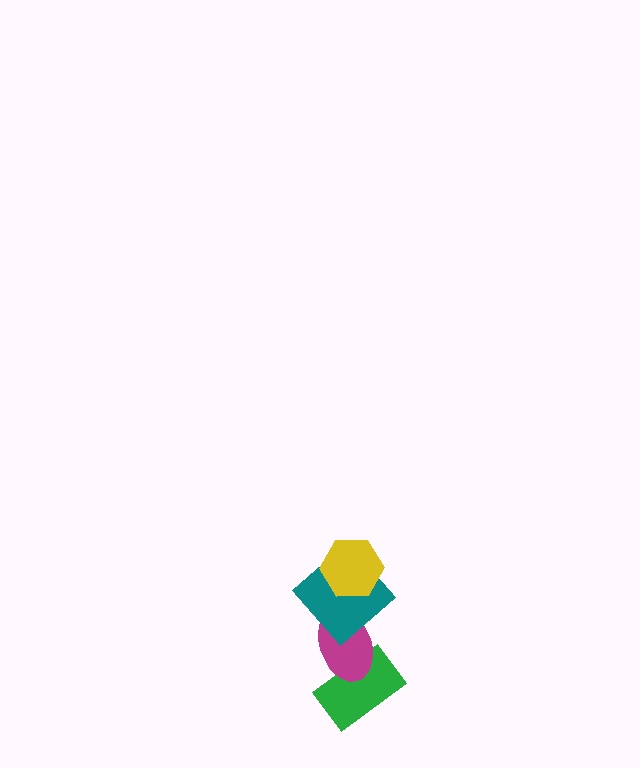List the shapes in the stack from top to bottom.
From top to bottom: the yellow hexagon, the teal diamond, the magenta ellipse, the green rectangle.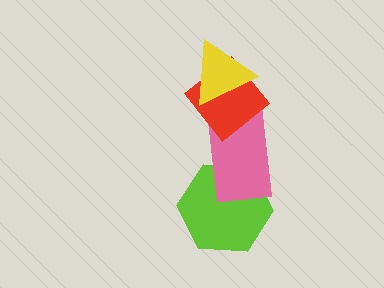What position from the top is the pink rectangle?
The pink rectangle is 3rd from the top.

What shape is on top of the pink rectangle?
The red diamond is on top of the pink rectangle.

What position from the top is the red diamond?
The red diamond is 2nd from the top.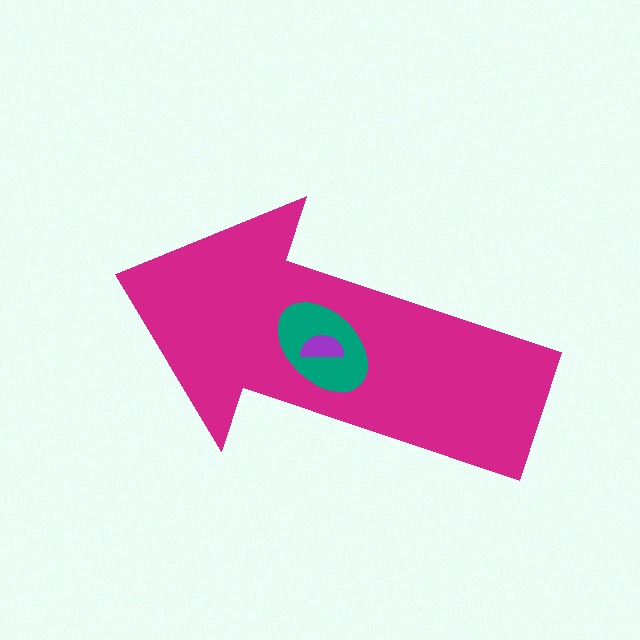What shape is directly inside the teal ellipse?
The purple semicircle.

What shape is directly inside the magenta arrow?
The teal ellipse.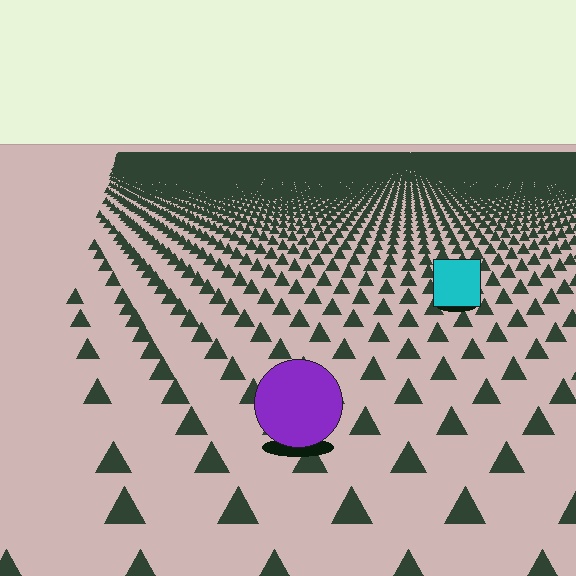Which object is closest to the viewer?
The purple circle is closest. The texture marks near it are larger and more spread out.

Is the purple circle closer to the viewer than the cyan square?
Yes. The purple circle is closer — you can tell from the texture gradient: the ground texture is coarser near it.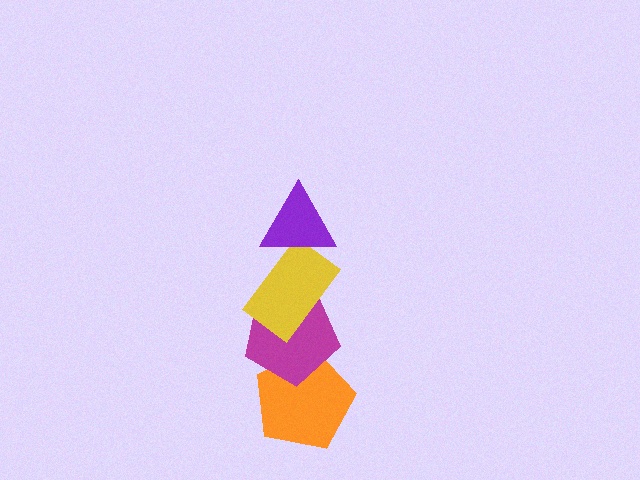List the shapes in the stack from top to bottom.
From top to bottom: the purple triangle, the yellow rectangle, the magenta pentagon, the orange pentagon.